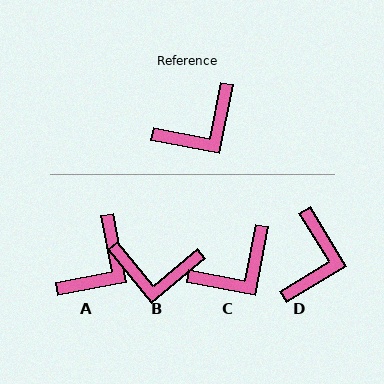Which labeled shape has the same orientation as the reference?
C.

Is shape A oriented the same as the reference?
No, it is off by about 22 degrees.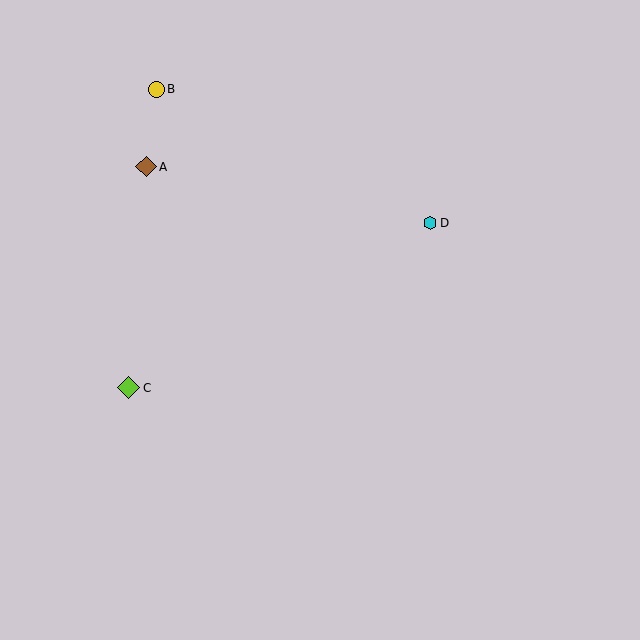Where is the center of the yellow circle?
The center of the yellow circle is at (156, 89).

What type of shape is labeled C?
Shape C is a lime diamond.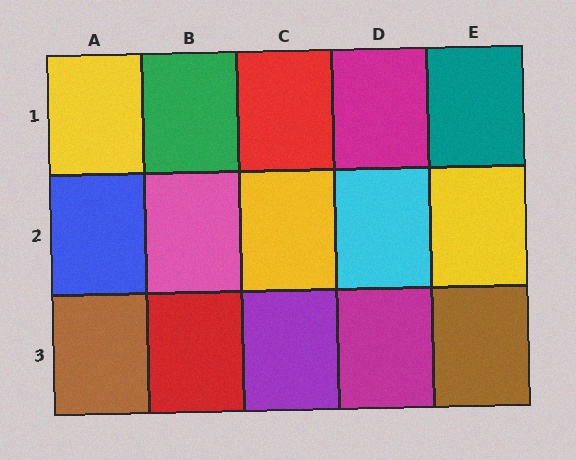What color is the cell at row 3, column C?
Purple.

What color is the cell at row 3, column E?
Brown.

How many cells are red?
2 cells are red.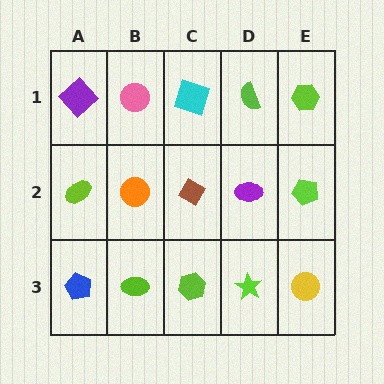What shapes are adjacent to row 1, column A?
A lime ellipse (row 2, column A), a pink circle (row 1, column B).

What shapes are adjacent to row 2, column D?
A lime semicircle (row 1, column D), a lime star (row 3, column D), a brown diamond (row 2, column C), a lime pentagon (row 2, column E).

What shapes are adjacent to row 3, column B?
An orange circle (row 2, column B), a blue pentagon (row 3, column A), a lime hexagon (row 3, column C).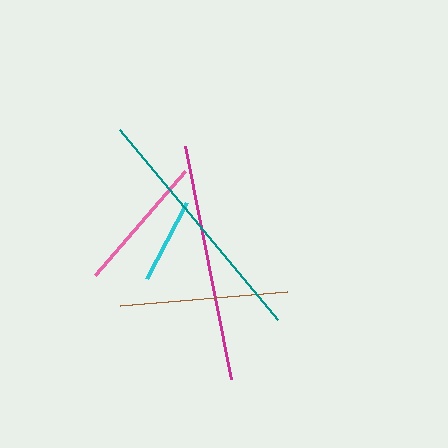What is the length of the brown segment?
The brown segment is approximately 168 pixels long.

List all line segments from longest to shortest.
From longest to shortest: teal, magenta, brown, pink, cyan.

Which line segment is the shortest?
The cyan line is the shortest at approximately 86 pixels.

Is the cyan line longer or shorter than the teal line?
The teal line is longer than the cyan line.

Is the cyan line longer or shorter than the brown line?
The brown line is longer than the cyan line.